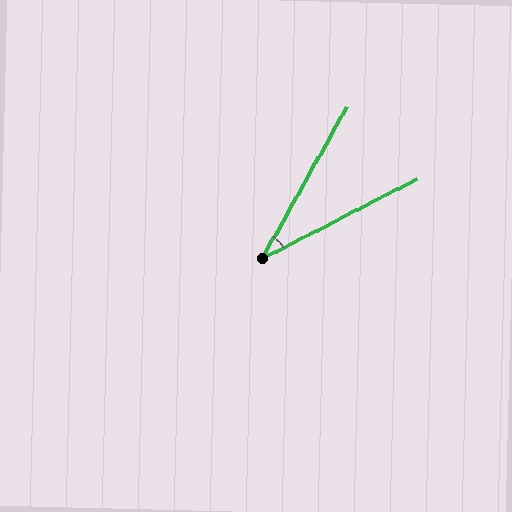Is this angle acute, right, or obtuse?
It is acute.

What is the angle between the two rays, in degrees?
Approximately 34 degrees.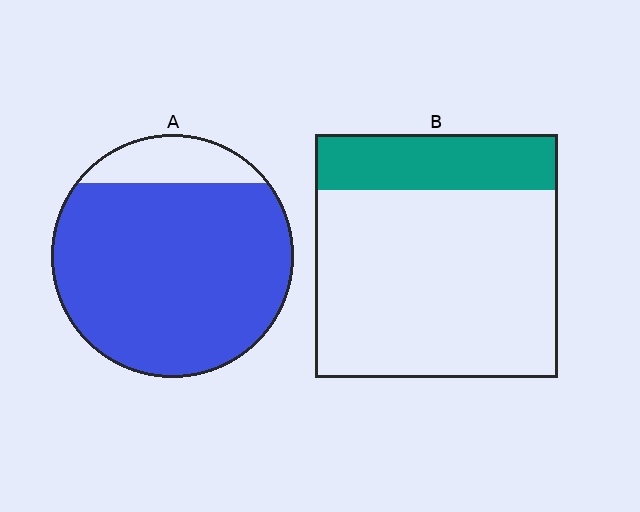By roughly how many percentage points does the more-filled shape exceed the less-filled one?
By roughly 65 percentage points (A over B).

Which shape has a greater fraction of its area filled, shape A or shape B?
Shape A.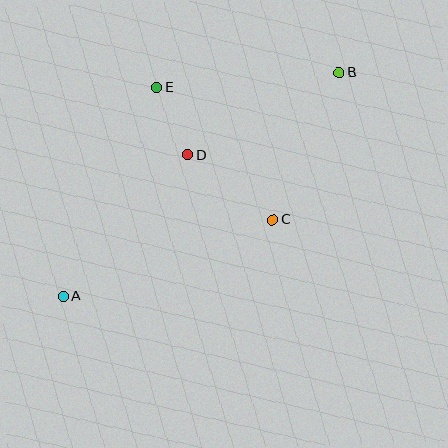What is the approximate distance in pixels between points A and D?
The distance between A and D is approximately 188 pixels.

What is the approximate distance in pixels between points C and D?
The distance between C and D is approximately 107 pixels.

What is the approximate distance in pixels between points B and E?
The distance between B and E is approximately 183 pixels.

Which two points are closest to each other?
Points D and E are closest to each other.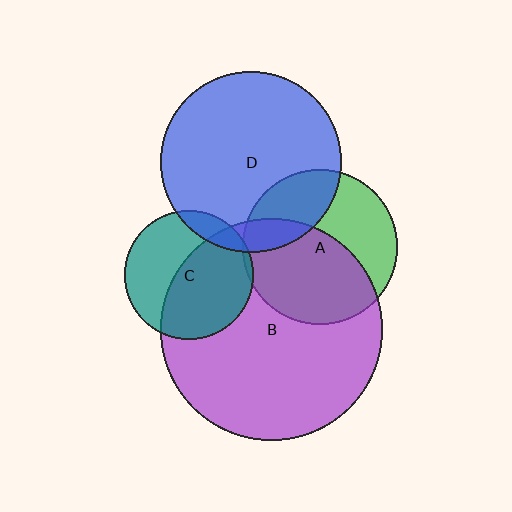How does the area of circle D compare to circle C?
Approximately 2.0 times.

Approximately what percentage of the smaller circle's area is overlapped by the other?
Approximately 25%.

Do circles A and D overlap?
Yes.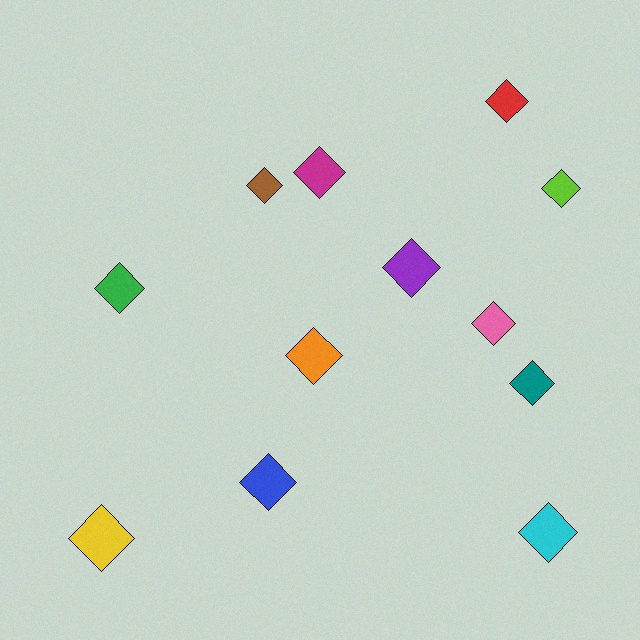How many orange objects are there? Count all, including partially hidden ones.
There is 1 orange object.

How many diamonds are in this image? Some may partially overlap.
There are 12 diamonds.